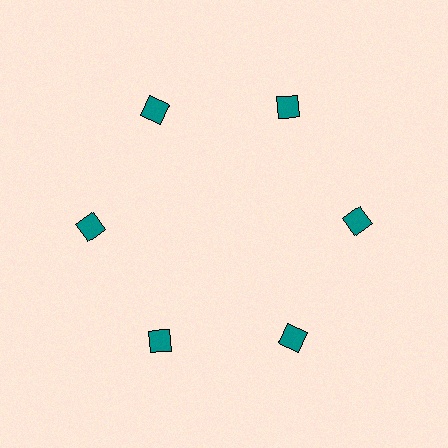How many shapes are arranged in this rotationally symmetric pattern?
There are 6 shapes, arranged in 6 groups of 1.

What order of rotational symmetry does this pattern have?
This pattern has 6-fold rotational symmetry.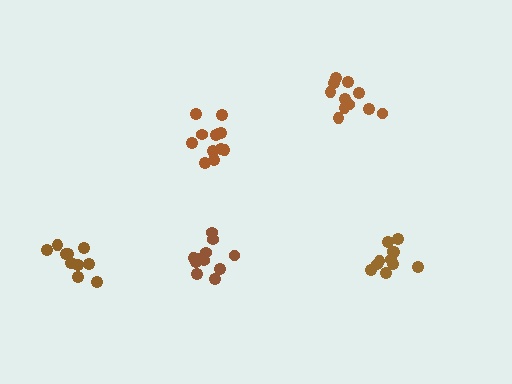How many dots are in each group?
Group 1: 11 dots, Group 2: 11 dots, Group 3: 12 dots, Group 4: 11 dots, Group 5: 10 dots (55 total).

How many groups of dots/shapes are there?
There are 5 groups.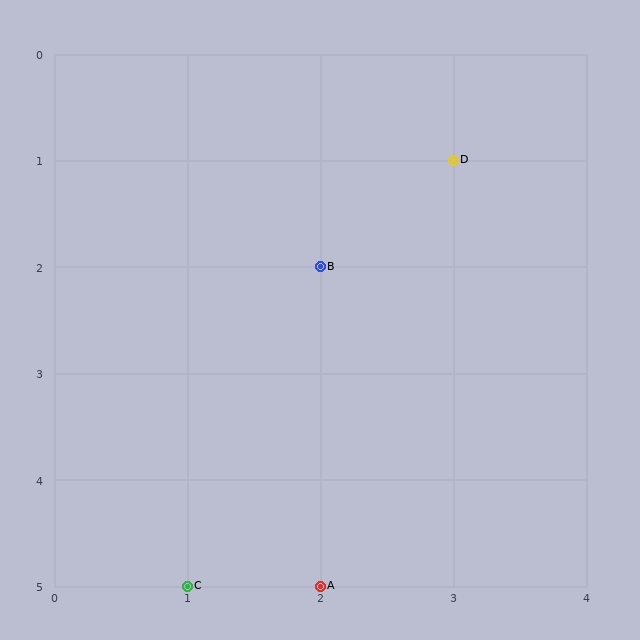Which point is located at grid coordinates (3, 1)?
Point D is at (3, 1).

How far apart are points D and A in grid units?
Points D and A are 1 column and 4 rows apart (about 4.1 grid units diagonally).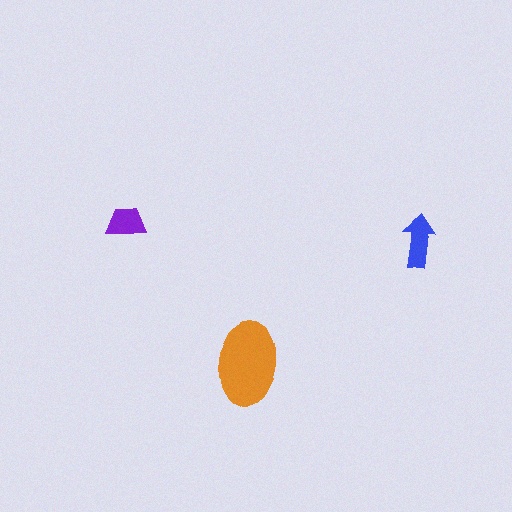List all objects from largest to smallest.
The orange ellipse, the blue arrow, the purple trapezoid.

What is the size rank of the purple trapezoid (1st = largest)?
3rd.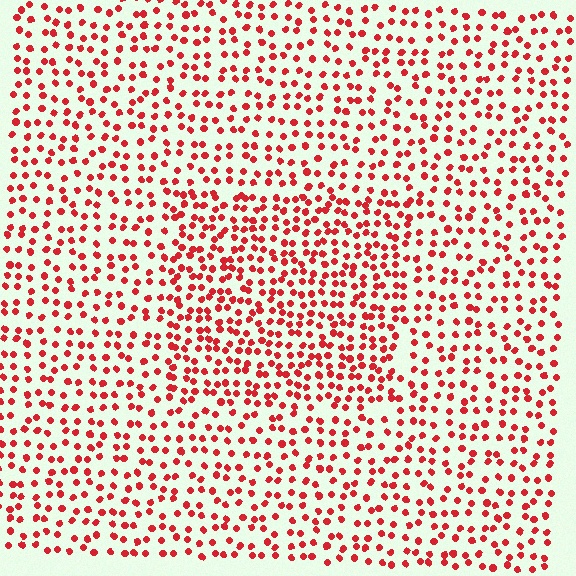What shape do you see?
I see a rectangle.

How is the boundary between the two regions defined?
The boundary is defined by a change in element density (approximately 1.6x ratio). All elements are the same color, size, and shape.